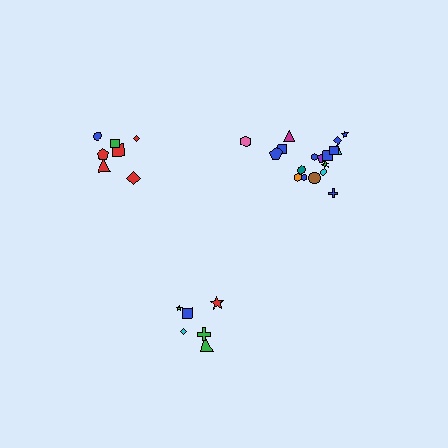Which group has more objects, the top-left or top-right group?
The top-right group.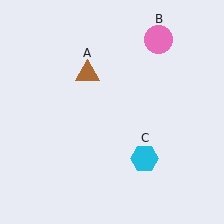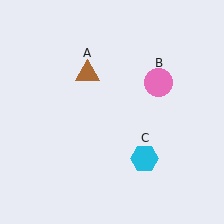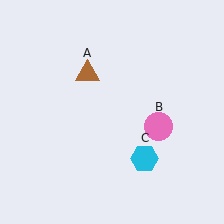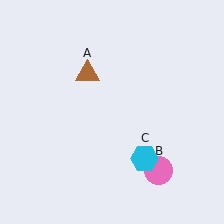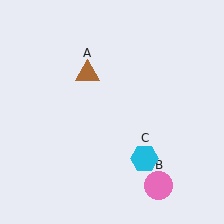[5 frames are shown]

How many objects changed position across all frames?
1 object changed position: pink circle (object B).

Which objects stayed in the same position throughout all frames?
Brown triangle (object A) and cyan hexagon (object C) remained stationary.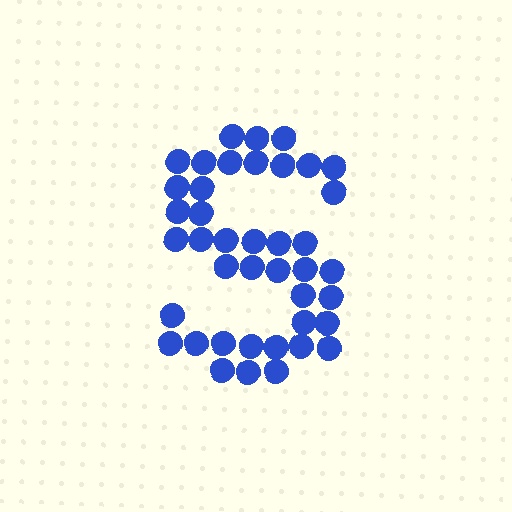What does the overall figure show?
The overall figure shows the letter S.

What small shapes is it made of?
It is made of small circles.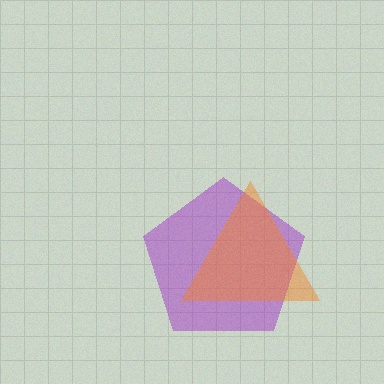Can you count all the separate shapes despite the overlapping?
Yes, there are 2 separate shapes.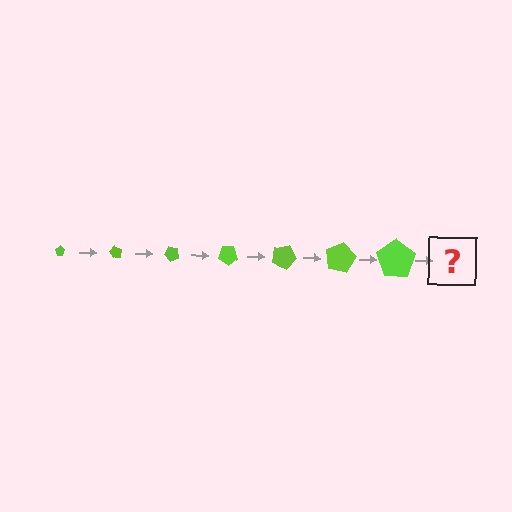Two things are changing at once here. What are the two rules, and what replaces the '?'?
The two rules are that the pentagon grows larger each step and it rotates 60 degrees each step. The '?' should be a pentagon, larger than the previous one and rotated 420 degrees from the start.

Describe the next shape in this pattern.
It should be a pentagon, larger than the previous one and rotated 420 degrees from the start.